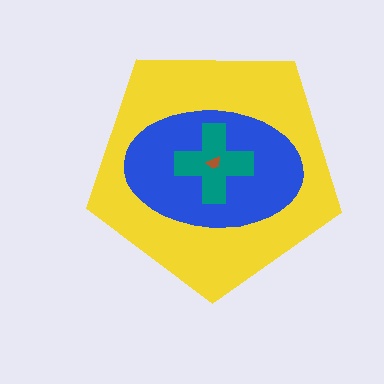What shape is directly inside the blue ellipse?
The teal cross.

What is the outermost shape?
The yellow pentagon.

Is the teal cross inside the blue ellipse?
Yes.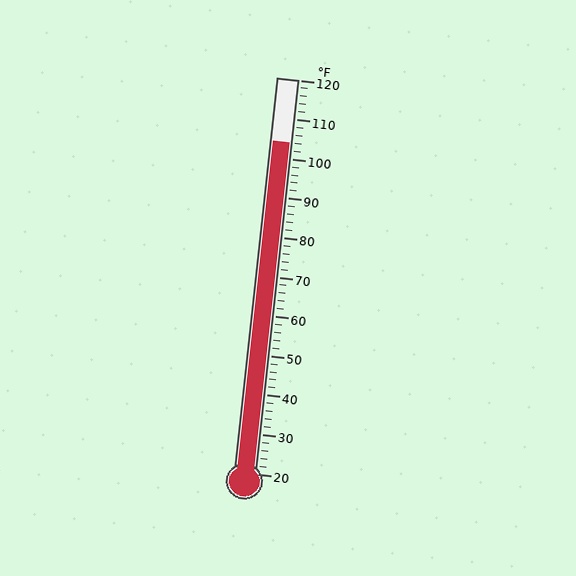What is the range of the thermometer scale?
The thermometer scale ranges from 20°F to 120°F.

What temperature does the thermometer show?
The thermometer shows approximately 104°F.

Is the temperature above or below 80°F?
The temperature is above 80°F.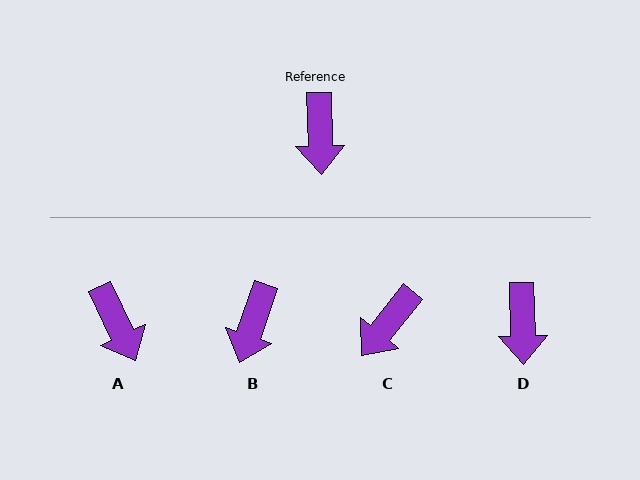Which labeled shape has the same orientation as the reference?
D.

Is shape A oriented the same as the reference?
No, it is off by about 24 degrees.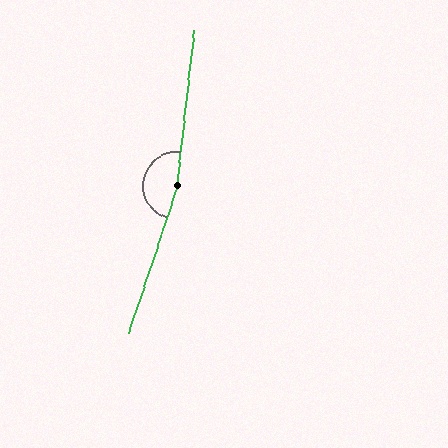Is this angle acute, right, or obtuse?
It is obtuse.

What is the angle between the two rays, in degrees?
Approximately 168 degrees.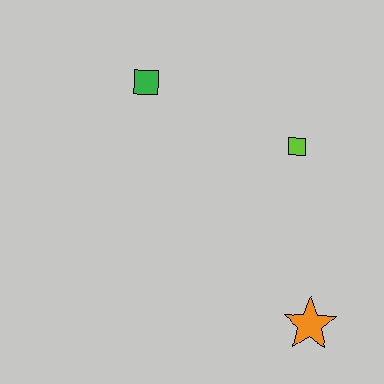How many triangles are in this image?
There are no triangles.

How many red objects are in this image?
There are no red objects.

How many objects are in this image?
There are 3 objects.